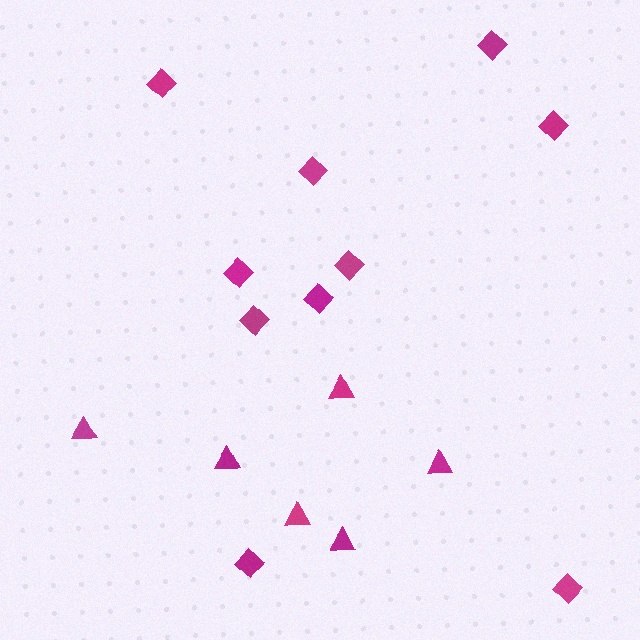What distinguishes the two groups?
There are 2 groups: one group of triangles (6) and one group of diamonds (10).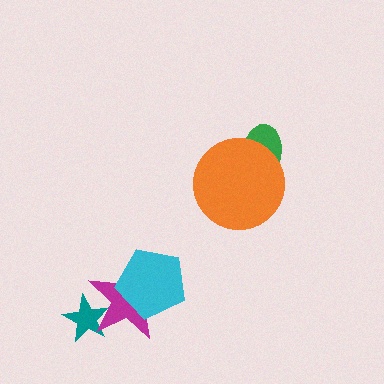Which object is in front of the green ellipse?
The orange circle is in front of the green ellipse.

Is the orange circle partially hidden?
No, no other shape covers it.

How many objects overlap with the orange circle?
1 object overlaps with the orange circle.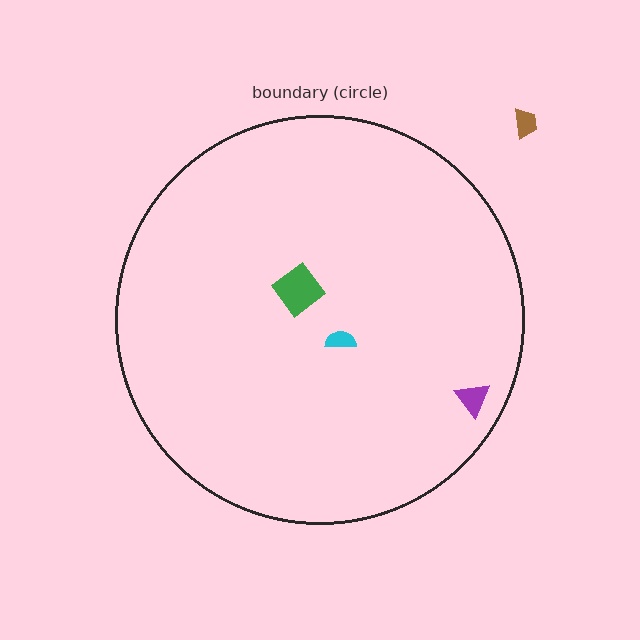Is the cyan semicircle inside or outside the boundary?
Inside.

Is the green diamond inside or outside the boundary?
Inside.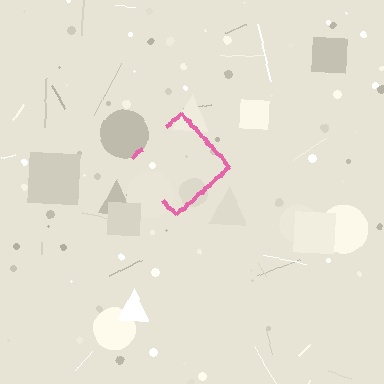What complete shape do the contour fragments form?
The contour fragments form a diamond.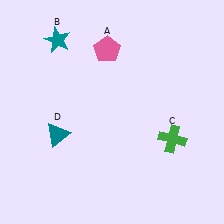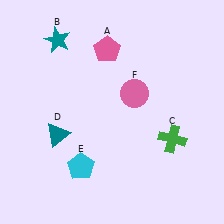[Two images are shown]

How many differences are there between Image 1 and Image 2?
There are 2 differences between the two images.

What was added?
A cyan pentagon (E), a pink circle (F) were added in Image 2.